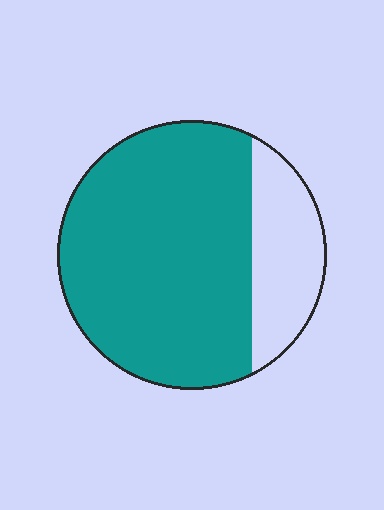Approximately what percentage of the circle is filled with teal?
Approximately 75%.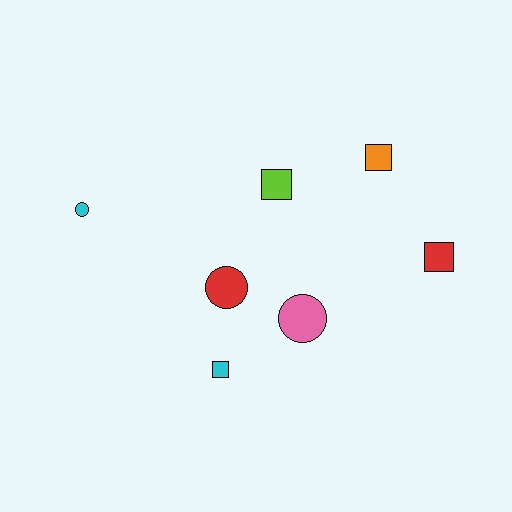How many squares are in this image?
There are 4 squares.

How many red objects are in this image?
There are 2 red objects.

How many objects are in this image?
There are 7 objects.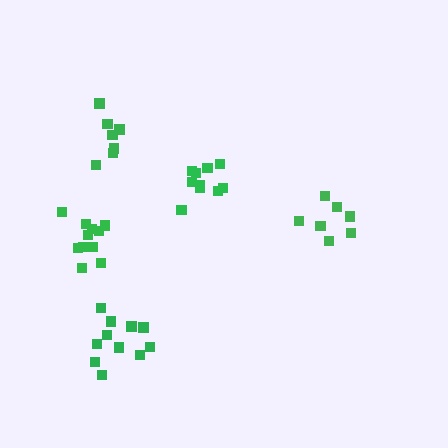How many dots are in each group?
Group 1: 11 dots, Group 2: 7 dots, Group 3: 7 dots, Group 4: 10 dots, Group 5: 11 dots (46 total).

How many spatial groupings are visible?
There are 5 spatial groupings.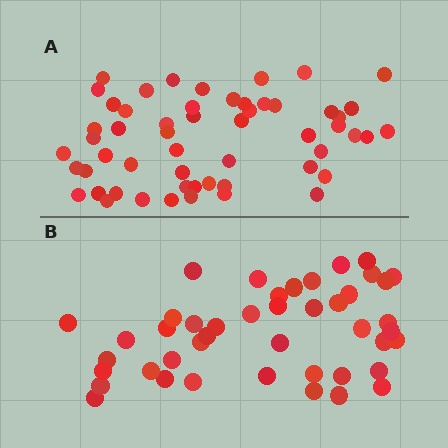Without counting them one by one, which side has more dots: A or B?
Region A (the top region) has more dots.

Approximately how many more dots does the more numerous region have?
Region A has roughly 12 or so more dots than region B.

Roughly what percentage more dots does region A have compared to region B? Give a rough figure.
About 25% more.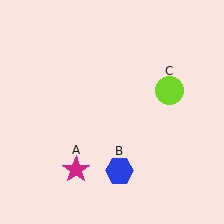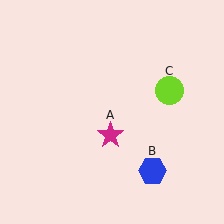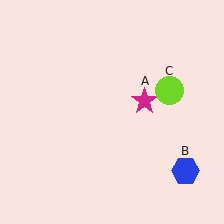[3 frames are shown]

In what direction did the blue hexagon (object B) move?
The blue hexagon (object B) moved right.